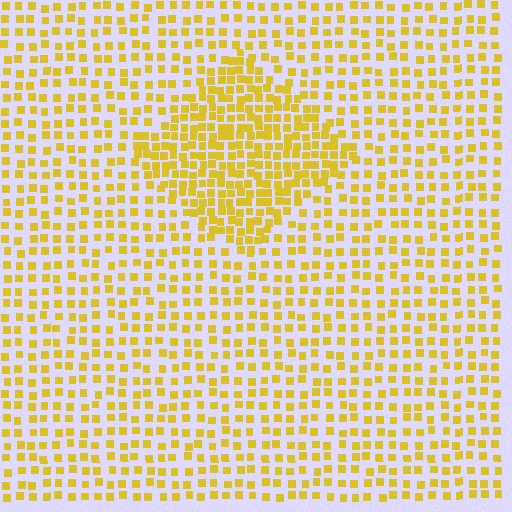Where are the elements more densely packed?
The elements are more densely packed inside the diamond boundary.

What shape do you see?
I see a diamond.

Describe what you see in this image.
The image contains small yellow elements arranged at two different densities. A diamond-shaped region is visible where the elements are more densely packed than the surrounding area.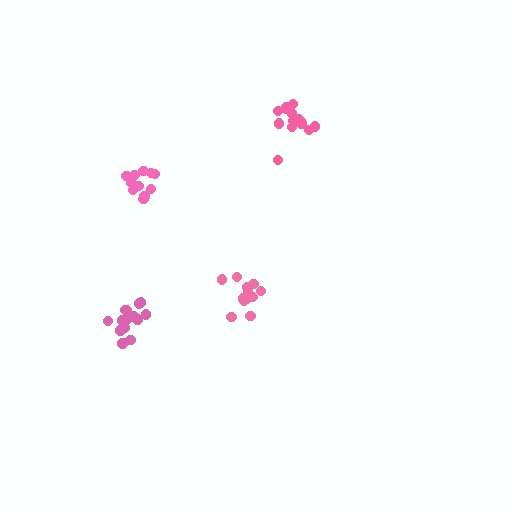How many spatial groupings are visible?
There are 4 spatial groupings.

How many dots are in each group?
Group 1: 11 dots, Group 2: 14 dots, Group 3: 16 dots, Group 4: 13 dots (54 total).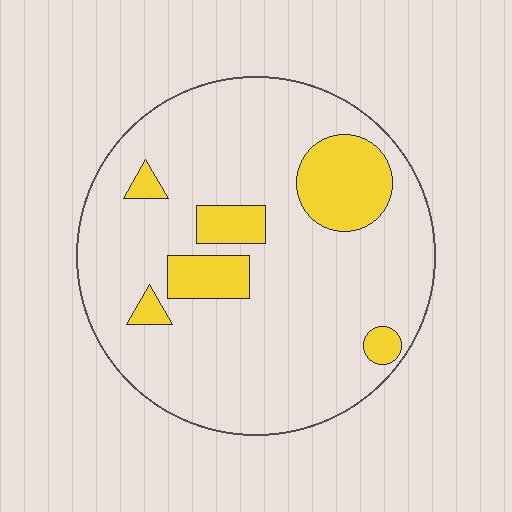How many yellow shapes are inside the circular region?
6.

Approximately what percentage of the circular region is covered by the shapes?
Approximately 15%.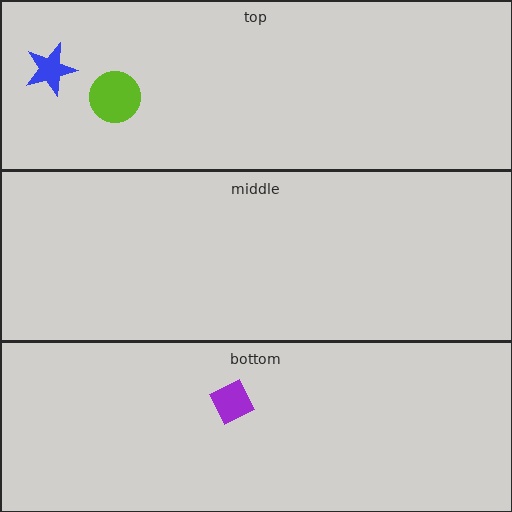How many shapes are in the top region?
2.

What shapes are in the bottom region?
The purple diamond.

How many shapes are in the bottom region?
1.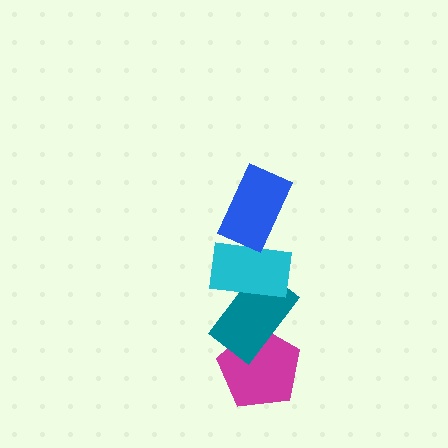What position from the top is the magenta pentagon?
The magenta pentagon is 4th from the top.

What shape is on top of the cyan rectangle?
The blue rectangle is on top of the cyan rectangle.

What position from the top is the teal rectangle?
The teal rectangle is 3rd from the top.